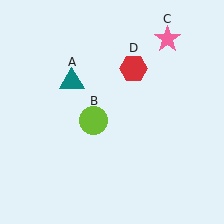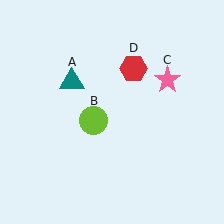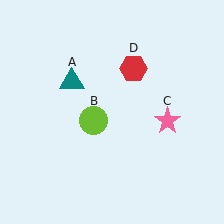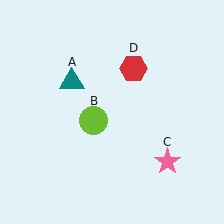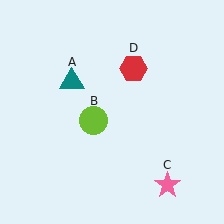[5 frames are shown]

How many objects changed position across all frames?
1 object changed position: pink star (object C).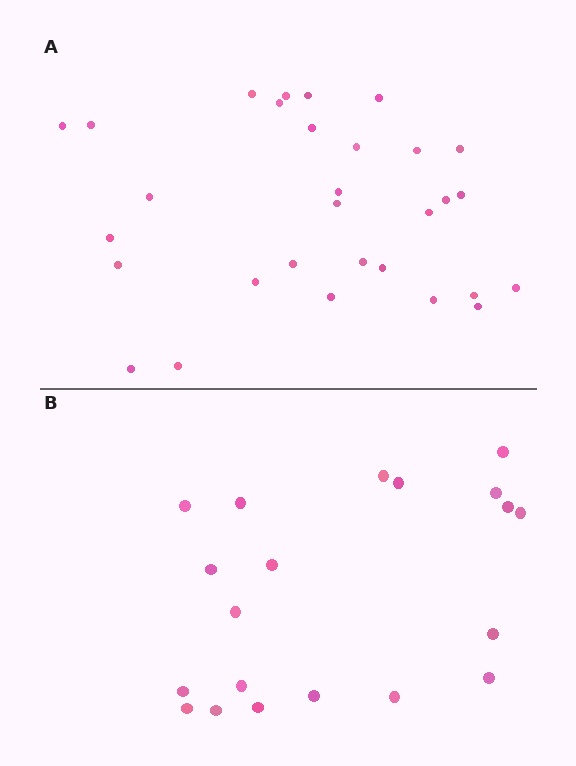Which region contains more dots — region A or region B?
Region A (the top region) has more dots.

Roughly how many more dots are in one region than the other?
Region A has roughly 10 or so more dots than region B.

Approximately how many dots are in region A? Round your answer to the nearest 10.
About 30 dots.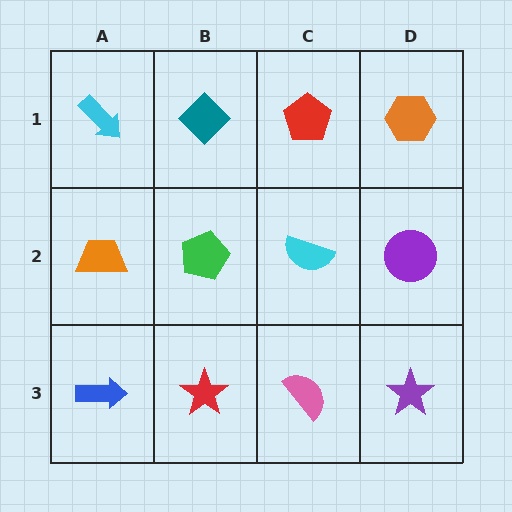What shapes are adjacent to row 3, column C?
A cyan semicircle (row 2, column C), a red star (row 3, column B), a purple star (row 3, column D).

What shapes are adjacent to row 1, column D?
A purple circle (row 2, column D), a red pentagon (row 1, column C).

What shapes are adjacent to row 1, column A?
An orange trapezoid (row 2, column A), a teal diamond (row 1, column B).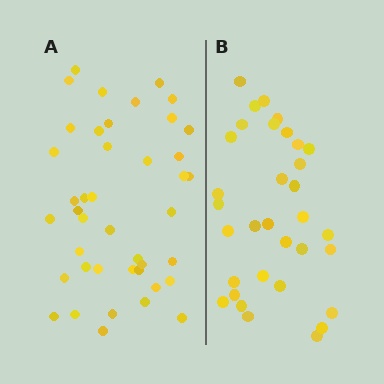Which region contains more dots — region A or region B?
Region A (the left region) has more dots.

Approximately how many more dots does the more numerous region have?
Region A has roughly 8 or so more dots than region B.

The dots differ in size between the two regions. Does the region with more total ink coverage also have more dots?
No. Region B has more total ink coverage because its dots are larger, but region A actually contains more individual dots. Total area can be misleading — the number of items is what matters here.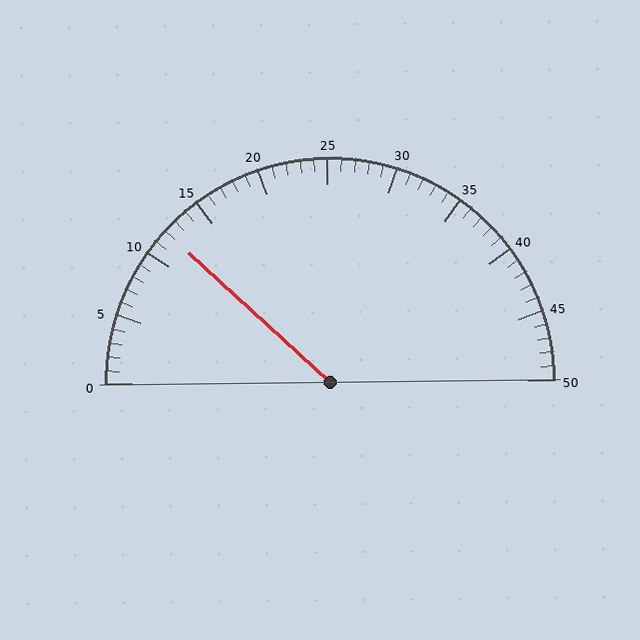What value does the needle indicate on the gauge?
The needle indicates approximately 12.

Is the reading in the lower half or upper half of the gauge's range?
The reading is in the lower half of the range (0 to 50).